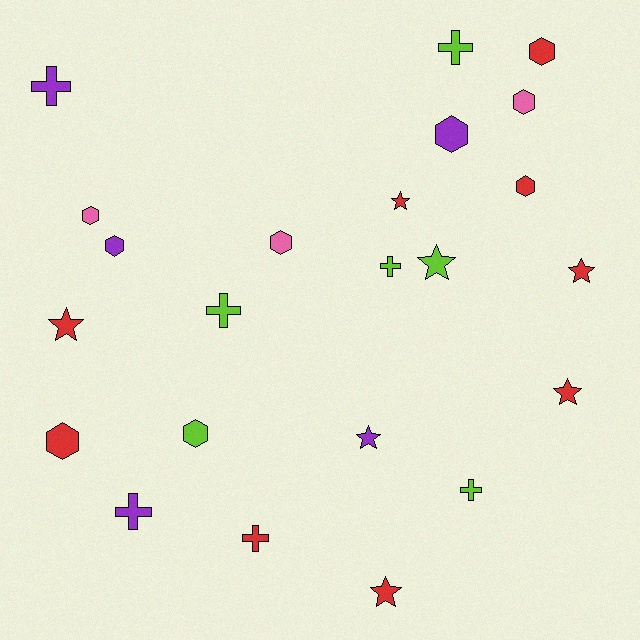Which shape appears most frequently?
Hexagon, with 9 objects.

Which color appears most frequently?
Red, with 9 objects.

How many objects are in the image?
There are 23 objects.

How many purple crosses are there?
There are 2 purple crosses.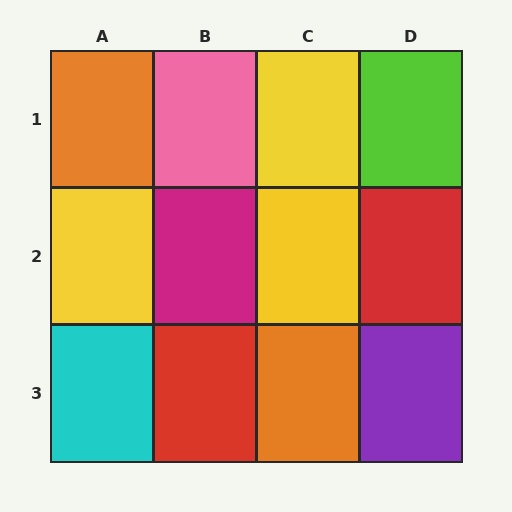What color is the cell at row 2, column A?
Yellow.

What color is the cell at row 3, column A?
Cyan.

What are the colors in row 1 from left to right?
Orange, pink, yellow, lime.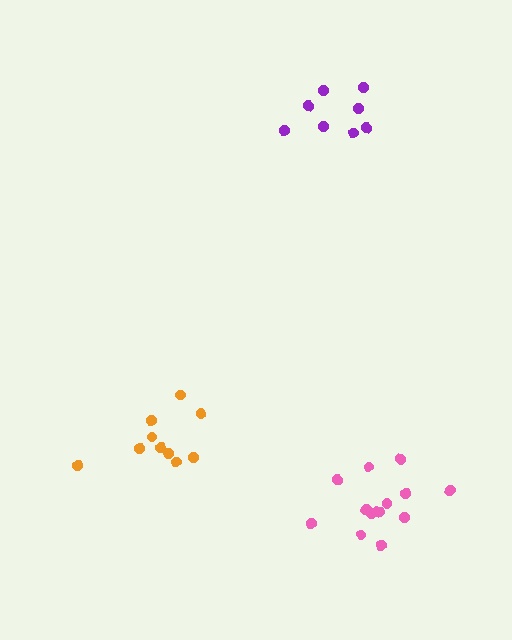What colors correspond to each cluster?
The clusters are colored: purple, orange, pink.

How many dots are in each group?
Group 1: 8 dots, Group 2: 10 dots, Group 3: 14 dots (32 total).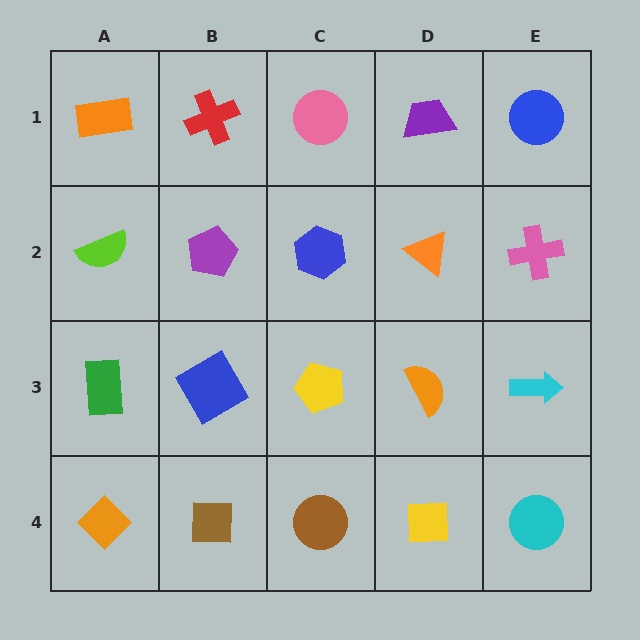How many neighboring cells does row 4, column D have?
3.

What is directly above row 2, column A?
An orange rectangle.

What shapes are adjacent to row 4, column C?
A yellow pentagon (row 3, column C), a brown square (row 4, column B), a yellow square (row 4, column D).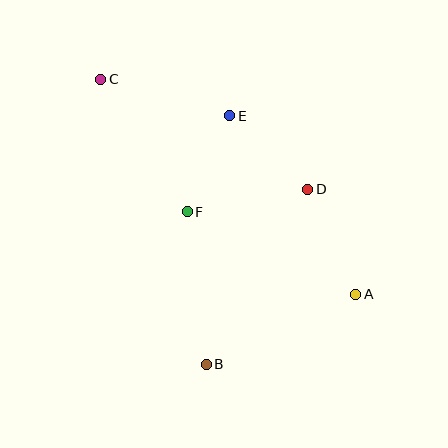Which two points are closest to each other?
Points E and F are closest to each other.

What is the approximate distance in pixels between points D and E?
The distance between D and E is approximately 107 pixels.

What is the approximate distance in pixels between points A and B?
The distance between A and B is approximately 165 pixels.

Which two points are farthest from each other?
Points A and C are farthest from each other.